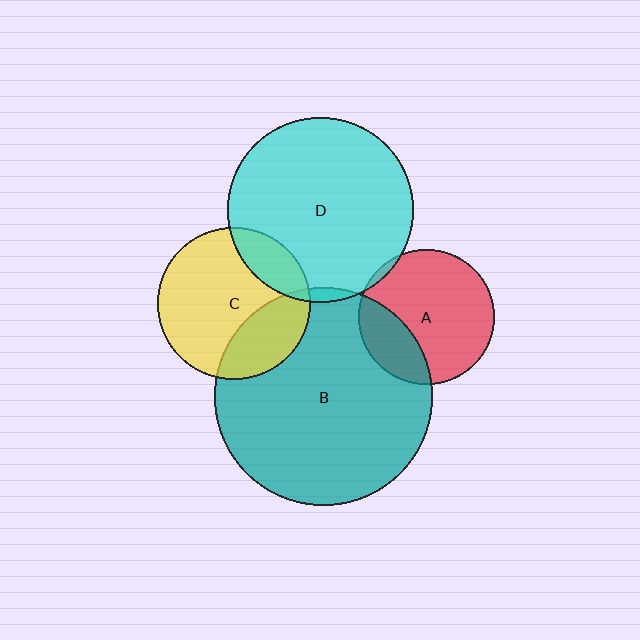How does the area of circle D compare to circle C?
Approximately 1.5 times.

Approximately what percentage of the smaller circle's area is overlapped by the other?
Approximately 15%.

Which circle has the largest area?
Circle B (teal).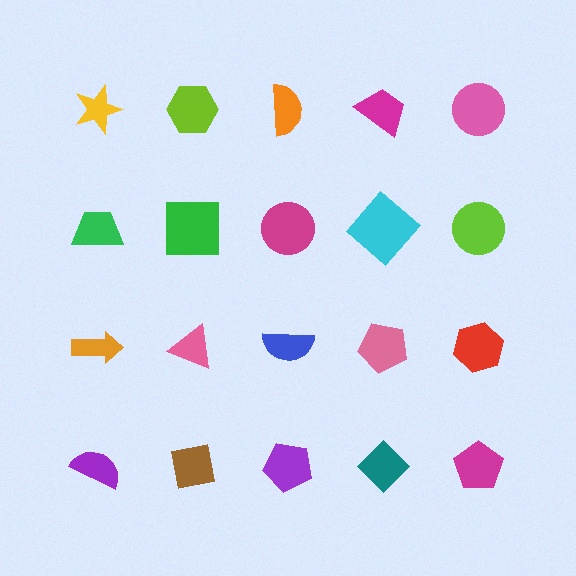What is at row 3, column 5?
A red hexagon.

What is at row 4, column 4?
A teal diamond.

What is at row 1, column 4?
A magenta trapezoid.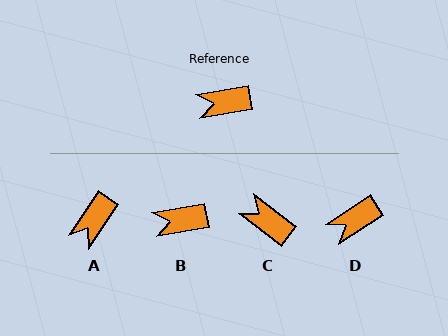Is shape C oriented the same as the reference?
No, it is off by about 48 degrees.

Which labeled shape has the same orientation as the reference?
B.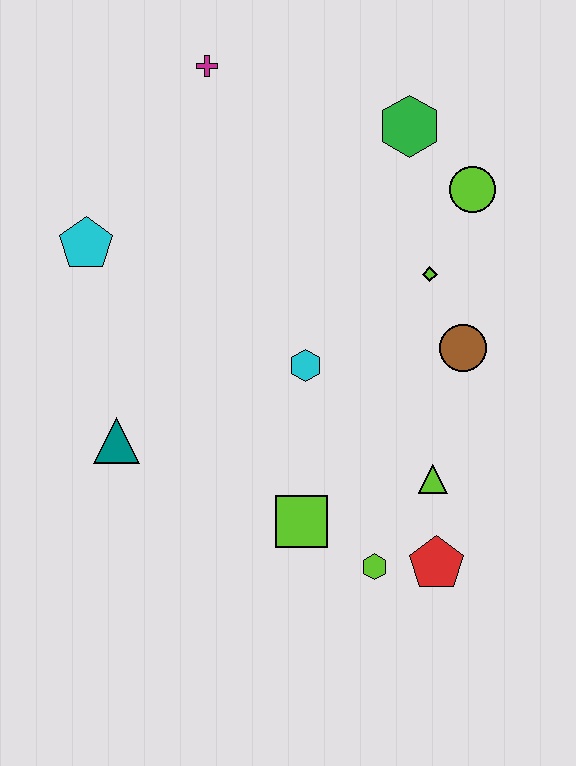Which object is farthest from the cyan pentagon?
The red pentagon is farthest from the cyan pentagon.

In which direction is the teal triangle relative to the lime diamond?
The teal triangle is to the left of the lime diamond.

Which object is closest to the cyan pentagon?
The teal triangle is closest to the cyan pentagon.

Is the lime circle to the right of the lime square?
Yes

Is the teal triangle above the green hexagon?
No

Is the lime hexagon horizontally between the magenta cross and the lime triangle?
Yes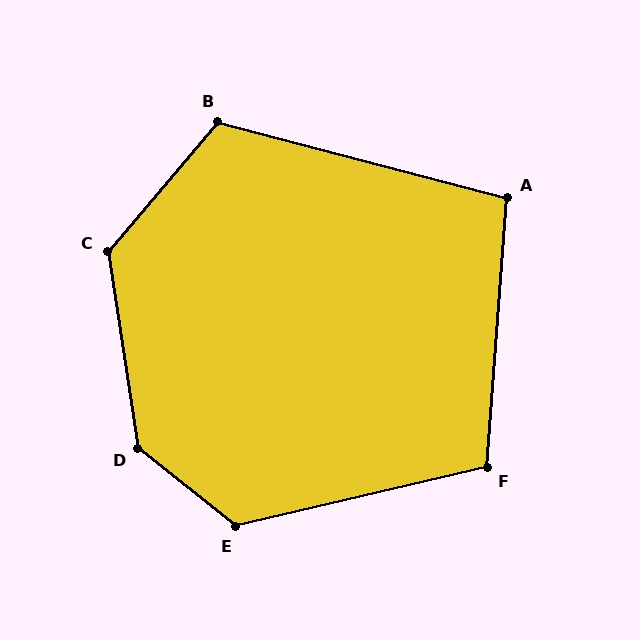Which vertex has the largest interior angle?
D, at approximately 137 degrees.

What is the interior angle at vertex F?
Approximately 107 degrees (obtuse).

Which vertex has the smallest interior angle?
A, at approximately 101 degrees.